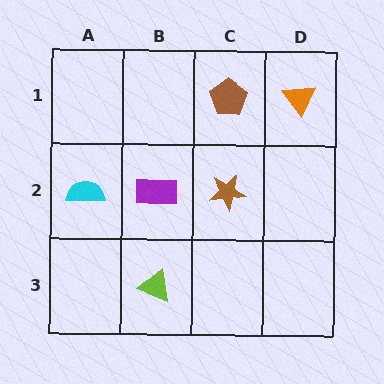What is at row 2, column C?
A brown star.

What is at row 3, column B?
A lime triangle.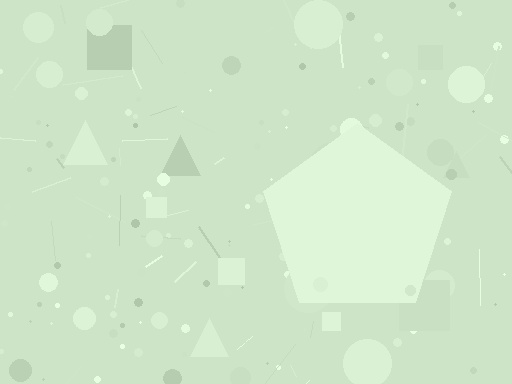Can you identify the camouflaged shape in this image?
The camouflaged shape is a pentagon.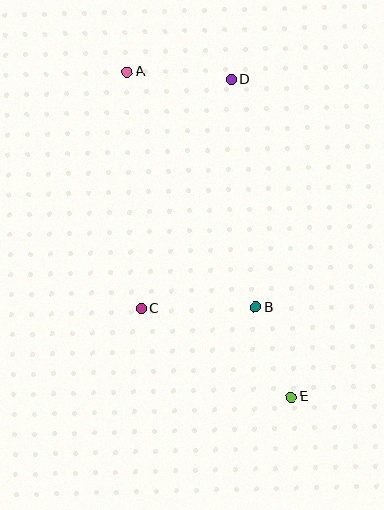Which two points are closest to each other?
Points B and E are closest to each other.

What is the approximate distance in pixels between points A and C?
The distance between A and C is approximately 237 pixels.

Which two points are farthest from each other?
Points A and E are farthest from each other.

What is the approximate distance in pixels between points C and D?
The distance between C and D is approximately 246 pixels.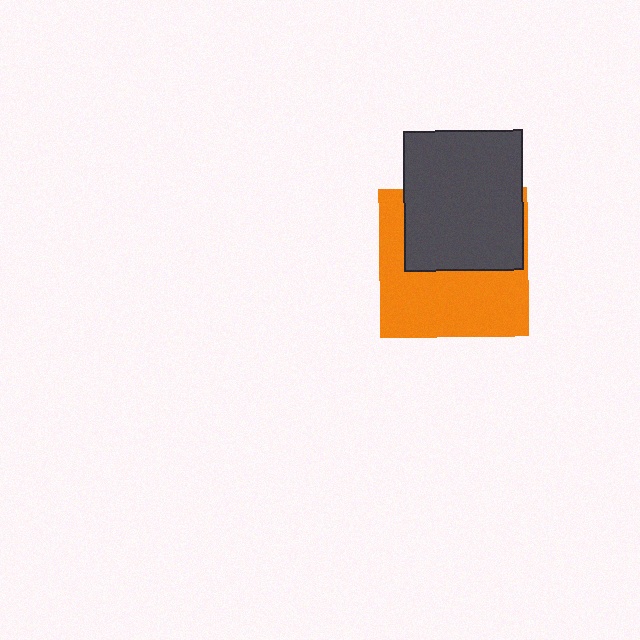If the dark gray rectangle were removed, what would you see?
You would see the complete orange square.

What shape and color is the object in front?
The object in front is a dark gray rectangle.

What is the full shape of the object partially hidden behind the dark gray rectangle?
The partially hidden object is an orange square.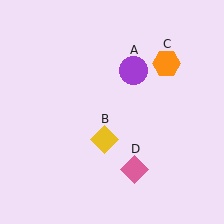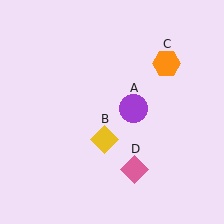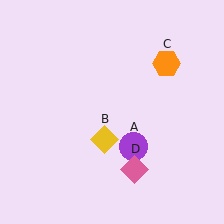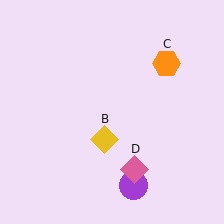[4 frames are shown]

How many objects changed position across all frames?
1 object changed position: purple circle (object A).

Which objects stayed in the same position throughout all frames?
Yellow diamond (object B) and orange hexagon (object C) and pink diamond (object D) remained stationary.